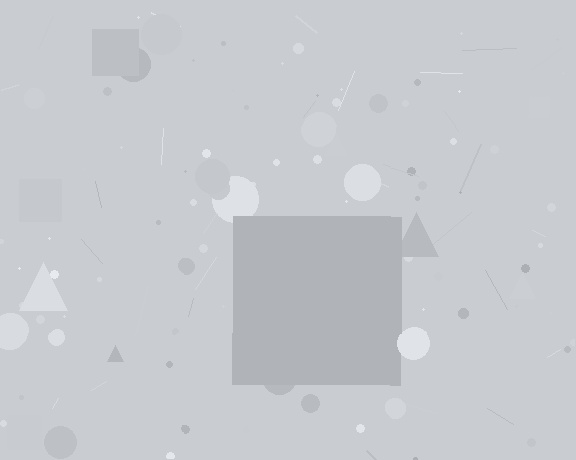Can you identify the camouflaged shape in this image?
The camouflaged shape is a square.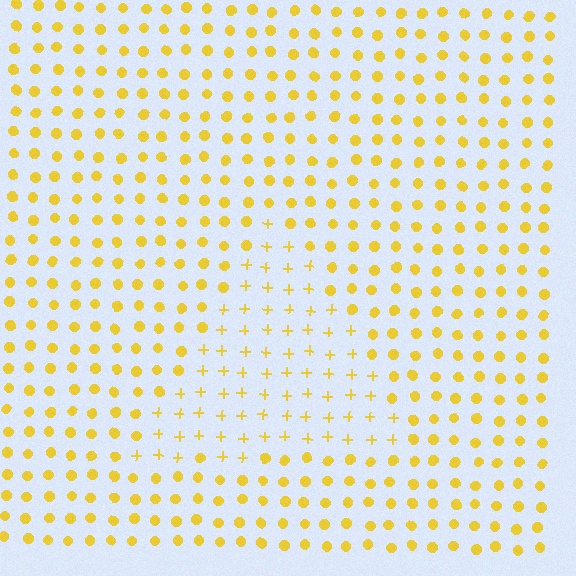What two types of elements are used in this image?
The image uses plus signs inside the triangle region and circles outside it.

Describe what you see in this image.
The image is filled with small yellow elements arranged in a uniform grid. A triangle-shaped region contains plus signs, while the surrounding area contains circles. The boundary is defined purely by the change in element shape.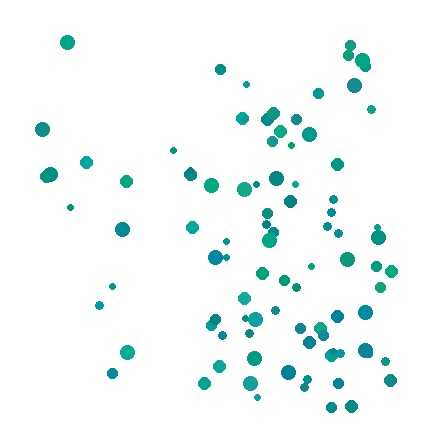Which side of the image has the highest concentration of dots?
The right.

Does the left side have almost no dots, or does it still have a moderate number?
Still a moderate number, just noticeably fewer than the right.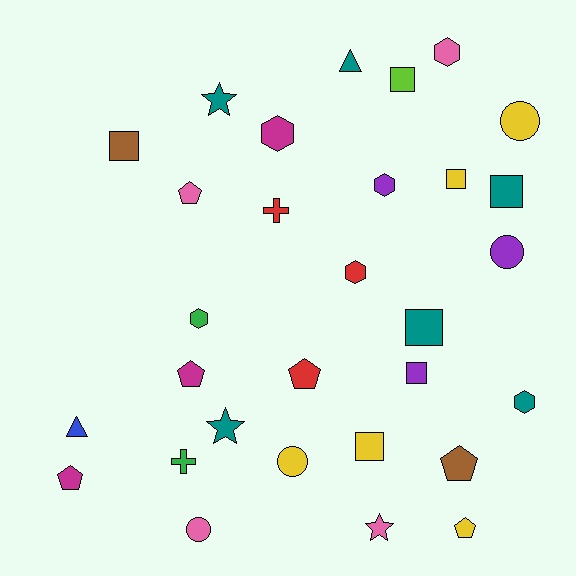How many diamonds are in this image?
There are no diamonds.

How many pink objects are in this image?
There are 4 pink objects.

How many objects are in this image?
There are 30 objects.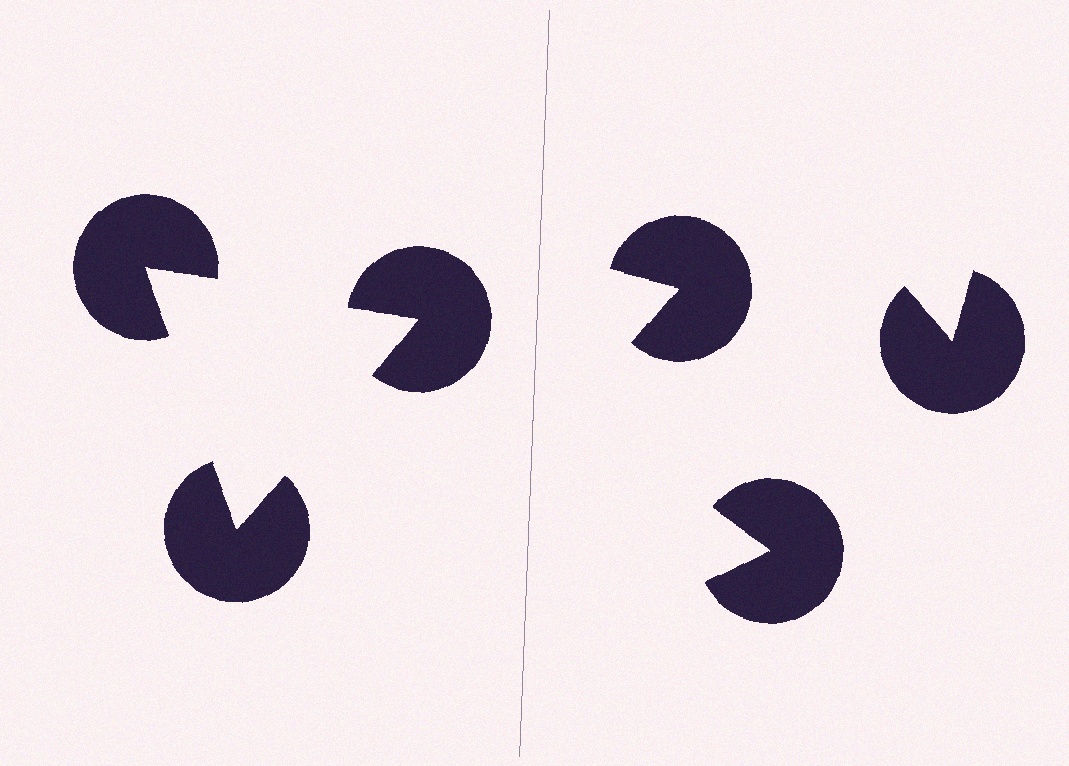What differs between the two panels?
The pac-man discs are positioned identically on both sides; only the wedge orientations differ. On the left they align to a triangle; on the right they are misaligned.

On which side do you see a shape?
An illusory triangle appears on the left side. On the right side the wedge cuts are rotated, so no coherent shape forms.